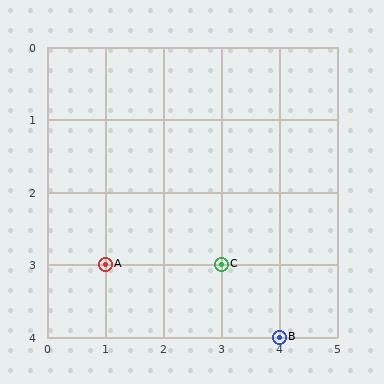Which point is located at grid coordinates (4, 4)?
Point B is at (4, 4).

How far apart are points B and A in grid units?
Points B and A are 3 columns and 1 row apart (about 3.2 grid units diagonally).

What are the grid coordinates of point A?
Point A is at grid coordinates (1, 3).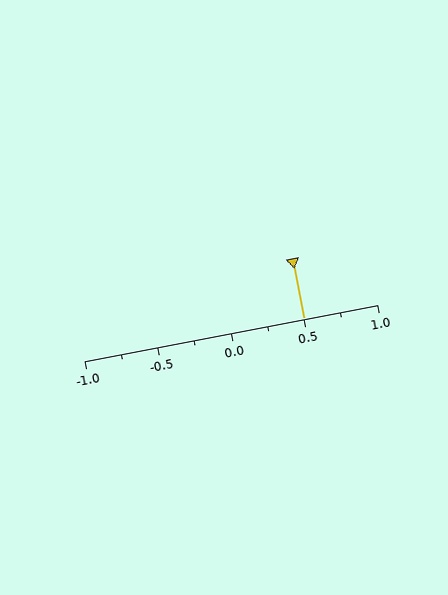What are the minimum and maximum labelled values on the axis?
The axis runs from -1.0 to 1.0.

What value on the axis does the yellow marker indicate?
The marker indicates approximately 0.5.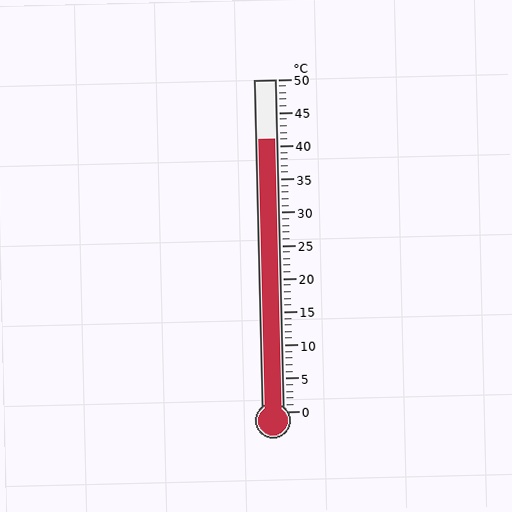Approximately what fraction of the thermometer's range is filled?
The thermometer is filled to approximately 80% of its range.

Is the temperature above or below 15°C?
The temperature is above 15°C.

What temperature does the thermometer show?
The thermometer shows approximately 41°C.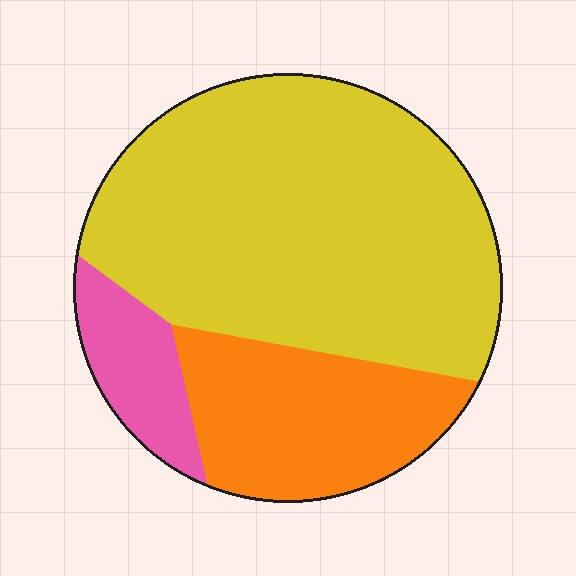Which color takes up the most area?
Yellow, at roughly 65%.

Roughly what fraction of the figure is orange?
Orange takes up between a sixth and a third of the figure.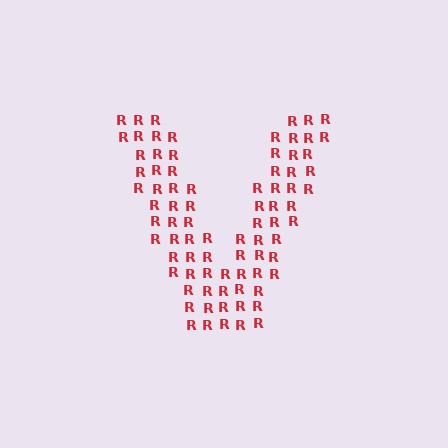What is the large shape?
The large shape is the letter V.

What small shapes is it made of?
It is made of small letter R's.